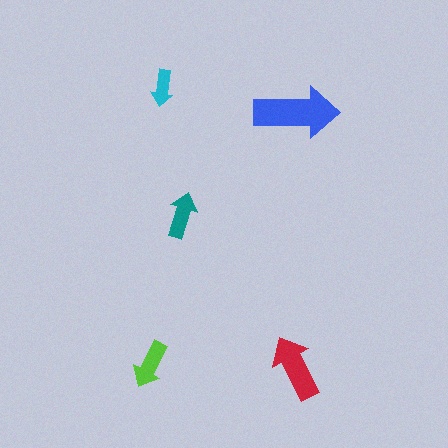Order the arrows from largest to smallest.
the blue one, the red one, the lime one, the teal one, the cyan one.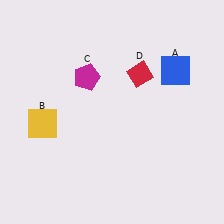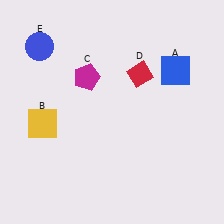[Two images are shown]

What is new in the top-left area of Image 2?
A blue circle (E) was added in the top-left area of Image 2.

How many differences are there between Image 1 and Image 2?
There is 1 difference between the two images.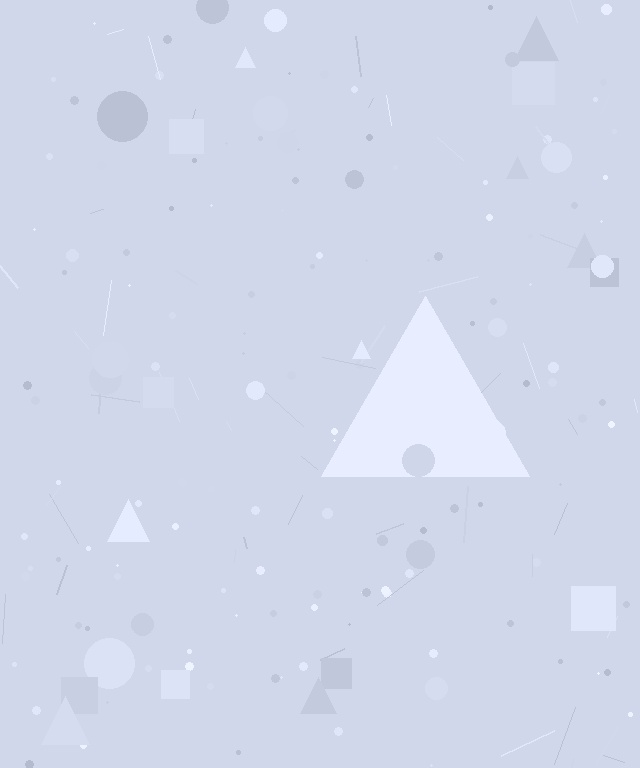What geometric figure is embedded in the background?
A triangle is embedded in the background.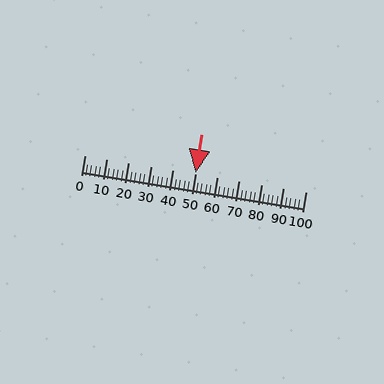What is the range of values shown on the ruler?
The ruler shows values from 0 to 100.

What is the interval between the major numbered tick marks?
The major tick marks are spaced 10 units apart.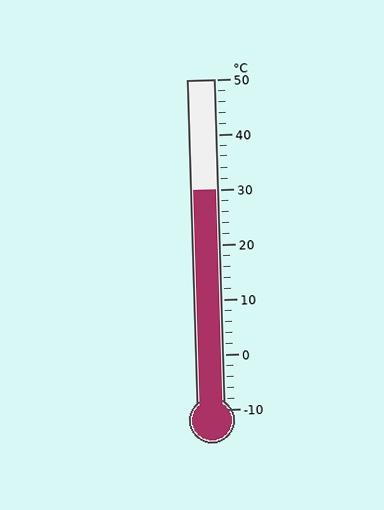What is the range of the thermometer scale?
The thermometer scale ranges from -10°C to 50°C.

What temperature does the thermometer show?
The thermometer shows approximately 30°C.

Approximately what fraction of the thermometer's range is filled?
The thermometer is filled to approximately 65% of its range.